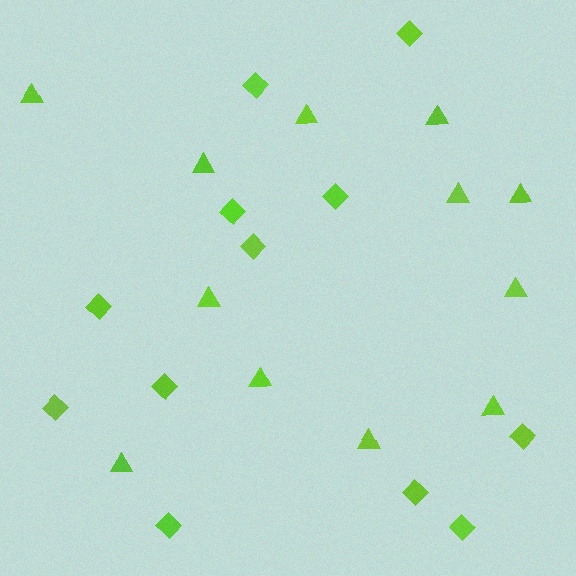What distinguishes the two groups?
There are 2 groups: one group of diamonds (12) and one group of triangles (12).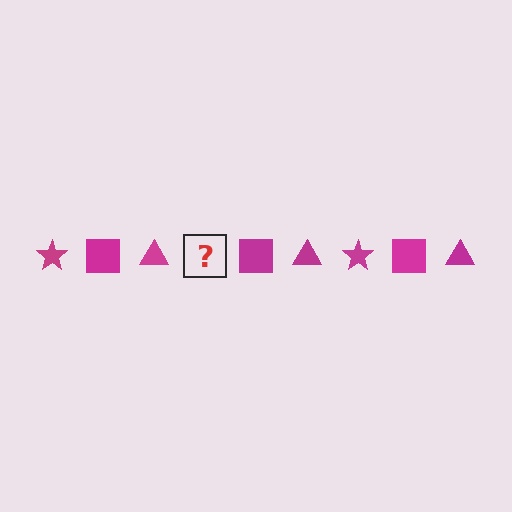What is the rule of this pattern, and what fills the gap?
The rule is that the pattern cycles through star, square, triangle shapes in magenta. The gap should be filled with a magenta star.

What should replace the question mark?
The question mark should be replaced with a magenta star.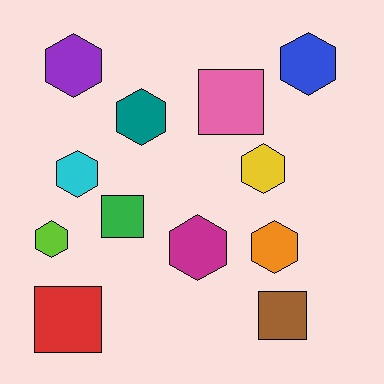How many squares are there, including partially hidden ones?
There are 4 squares.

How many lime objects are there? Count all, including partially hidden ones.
There is 1 lime object.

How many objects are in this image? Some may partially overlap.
There are 12 objects.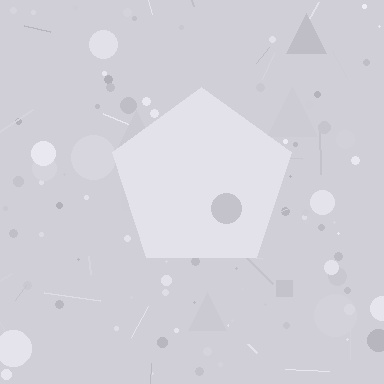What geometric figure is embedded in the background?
A pentagon is embedded in the background.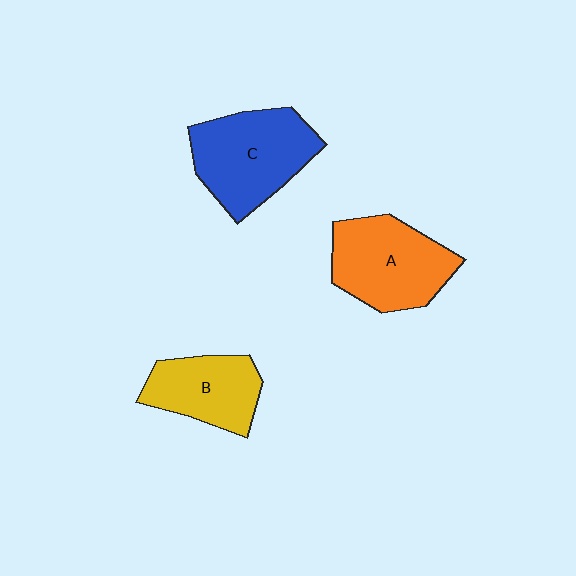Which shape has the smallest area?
Shape B (yellow).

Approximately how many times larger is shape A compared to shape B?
Approximately 1.3 times.